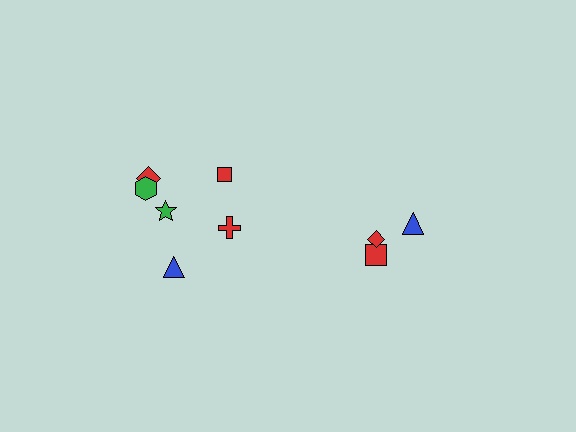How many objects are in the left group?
There are 6 objects.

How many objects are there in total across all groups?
There are 9 objects.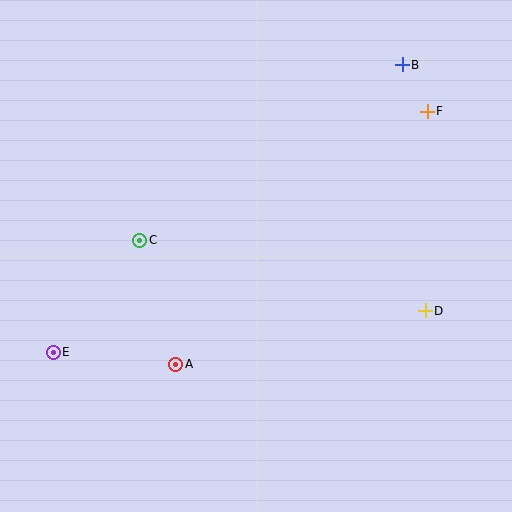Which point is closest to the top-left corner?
Point C is closest to the top-left corner.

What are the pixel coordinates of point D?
Point D is at (425, 311).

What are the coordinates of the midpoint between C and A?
The midpoint between C and A is at (158, 302).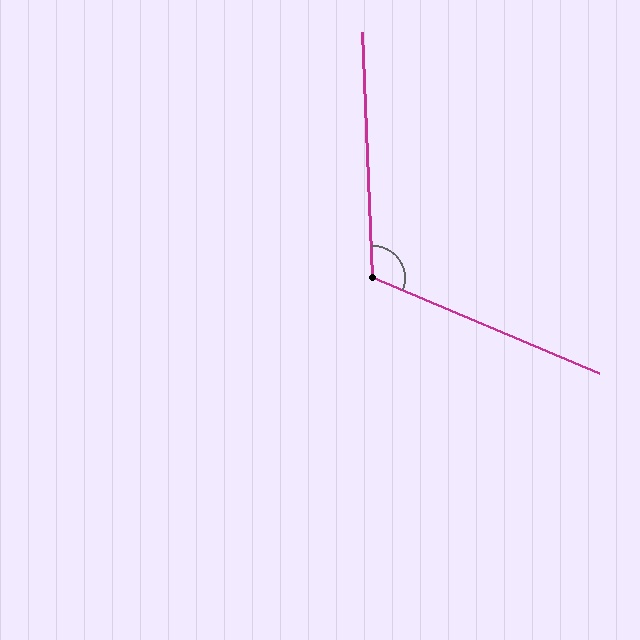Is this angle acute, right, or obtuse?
It is obtuse.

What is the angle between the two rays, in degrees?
Approximately 115 degrees.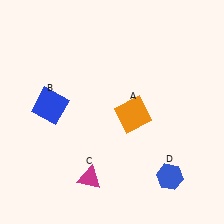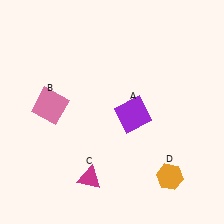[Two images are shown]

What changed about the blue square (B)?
In Image 1, B is blue. In Image 2, it changed to pink.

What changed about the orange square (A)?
In Image 1, A is orange. In Image 2, it changed to purple.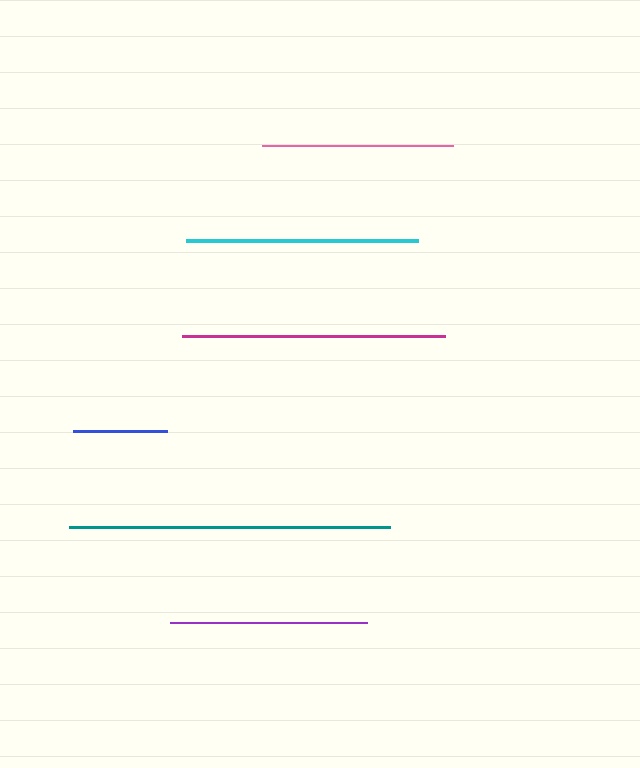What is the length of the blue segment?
The blue segment is approximately 94 pixels long.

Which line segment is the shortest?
The blue line is the shortest at approximately 94 pixels.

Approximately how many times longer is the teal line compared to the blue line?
The teal line is approximately 3.4 times the length of the blue line.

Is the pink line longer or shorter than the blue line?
The pink line is longer than the blue line.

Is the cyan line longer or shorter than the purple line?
The cyan line is longer than the purple line.